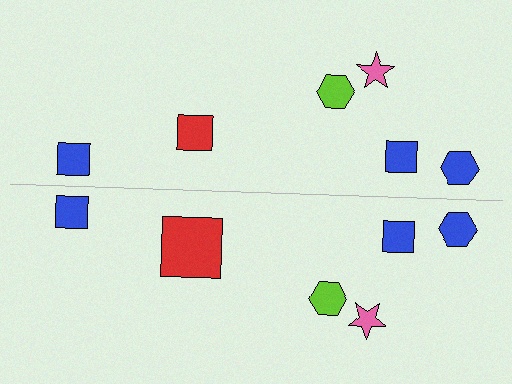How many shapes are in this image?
There are 12 shapes in this image.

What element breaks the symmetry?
The red square on the bottom side has a different size than its mirror counterpart.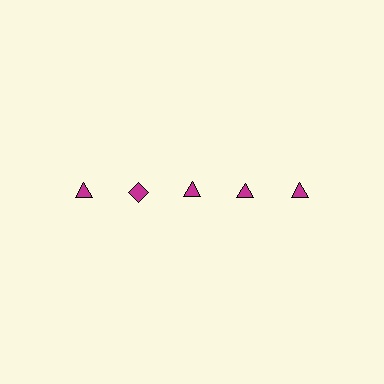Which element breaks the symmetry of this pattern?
The magenta diamond in the top row, second from left column breaks the symmetry. All other shapes are magenta triangles.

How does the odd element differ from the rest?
It has a different shape: diamond instead of triangle.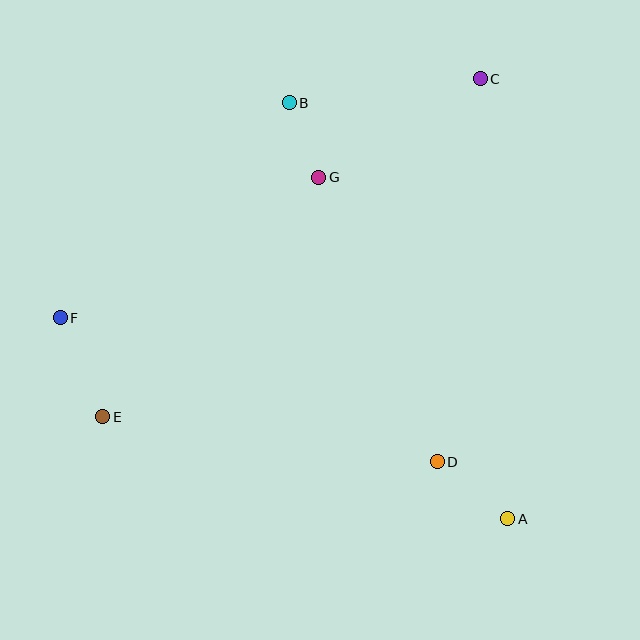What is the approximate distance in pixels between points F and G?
The distance between F and G is approximately 294 pixels.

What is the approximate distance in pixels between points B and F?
The distance between B and F is approximately 314 pixels.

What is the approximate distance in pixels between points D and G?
The distance between D and G is approximately 308 pixels.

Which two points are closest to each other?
Points B and G are closest to each other.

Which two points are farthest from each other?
Points C and E are farthest from each other.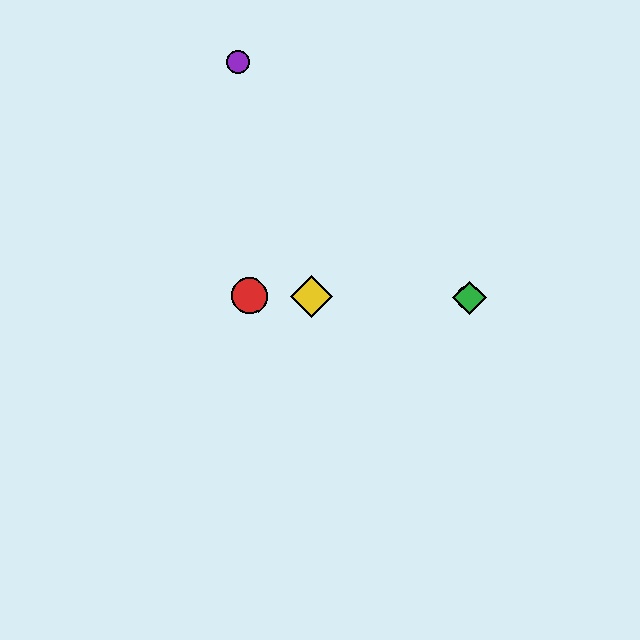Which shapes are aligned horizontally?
The red circle, the blue circle, the green diamond, the yellow diamond are aligned horizontally.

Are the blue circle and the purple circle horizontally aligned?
No, the blue circle is at y≈298 and the purple circle is at y≈63.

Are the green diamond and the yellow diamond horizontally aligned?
Yes, both are at y≈298.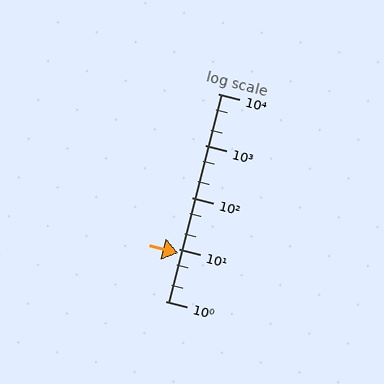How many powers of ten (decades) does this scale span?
The scale spans 4 decades, from 1 to 10000.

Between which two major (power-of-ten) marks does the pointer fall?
The pointer is between 1 and 10.